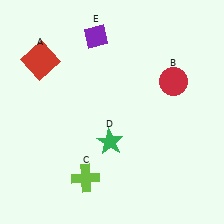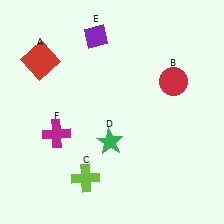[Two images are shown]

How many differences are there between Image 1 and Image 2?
There is 1 difference between the two images.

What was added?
A magenta cross (F) was added in Image 2.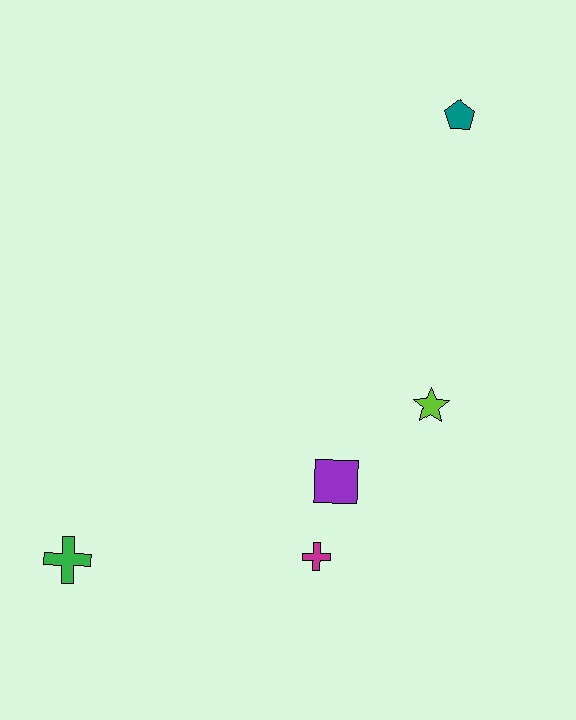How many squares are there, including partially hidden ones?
There is 1 square.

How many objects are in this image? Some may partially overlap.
There are 5 objects.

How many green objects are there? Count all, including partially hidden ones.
There is 1 green object.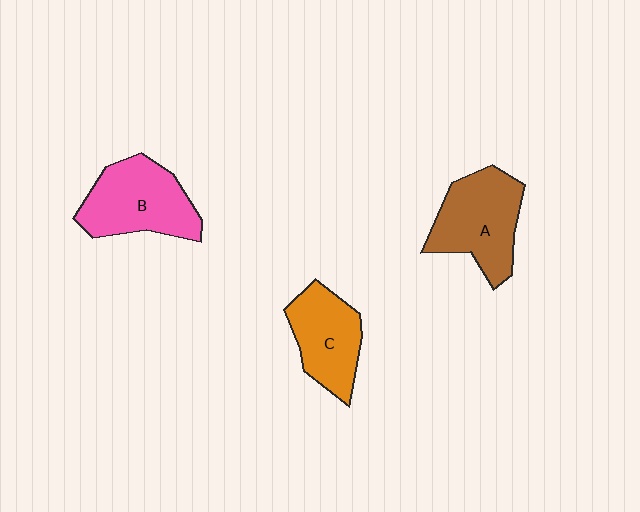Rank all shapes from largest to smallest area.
From largest to smallest: A (brown), B (pink), C (orange).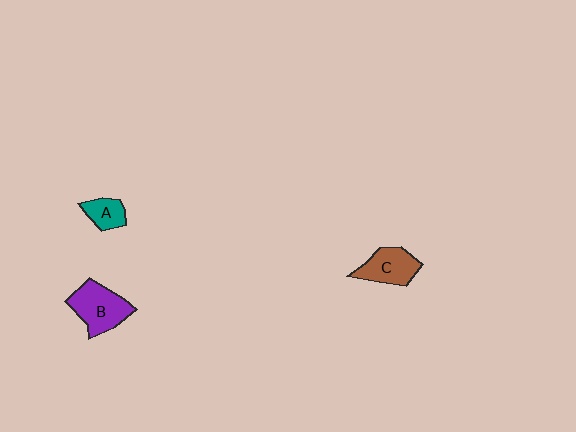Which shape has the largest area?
Shape B (purple).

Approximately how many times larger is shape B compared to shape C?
Approximately 1.2 times.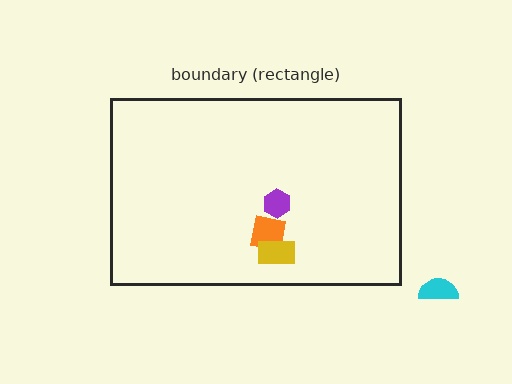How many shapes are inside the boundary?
3 inside, 1 outside.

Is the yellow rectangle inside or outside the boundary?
Inside.